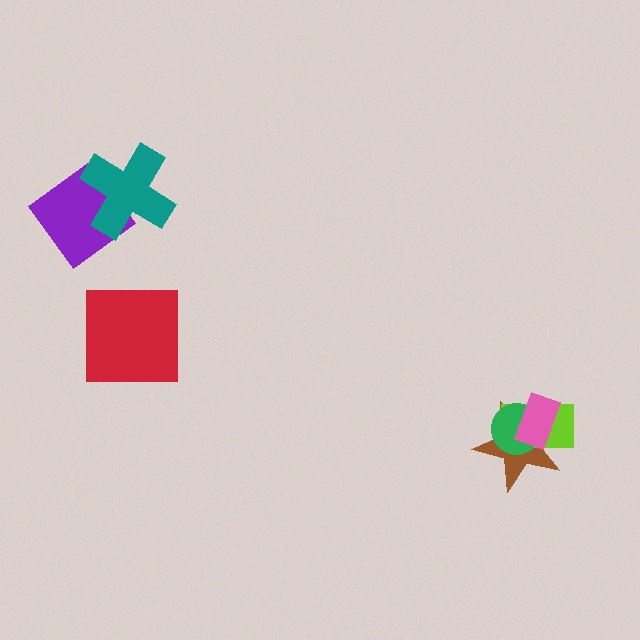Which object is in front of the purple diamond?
The teal cross is in front of the purple diamond.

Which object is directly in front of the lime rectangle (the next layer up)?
The green circle is directly in front of the lime rectangle.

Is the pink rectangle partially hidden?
No, no other shape covers it.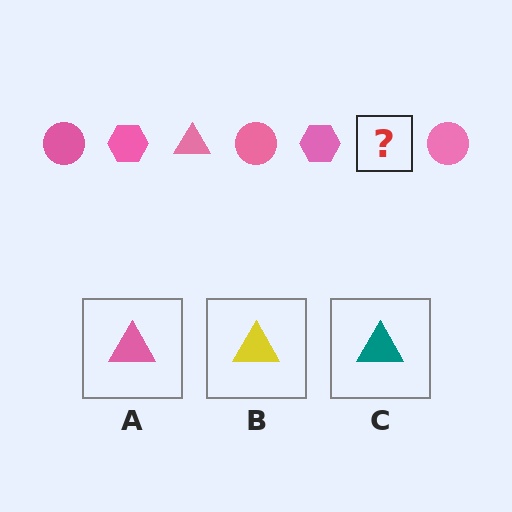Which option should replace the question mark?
Option A.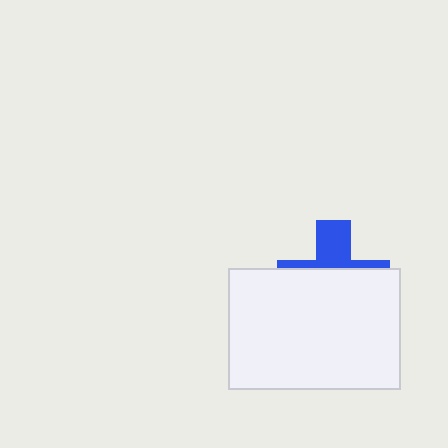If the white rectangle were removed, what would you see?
You would see the complete blue cross.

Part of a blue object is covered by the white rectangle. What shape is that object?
It is a cross.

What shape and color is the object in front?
The object in front is a white rectangle.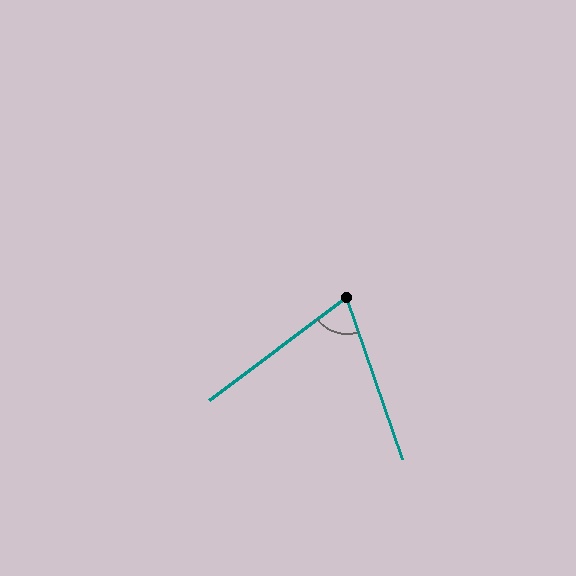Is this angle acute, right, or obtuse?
It is acute.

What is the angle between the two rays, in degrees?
Approximately 72 degrees.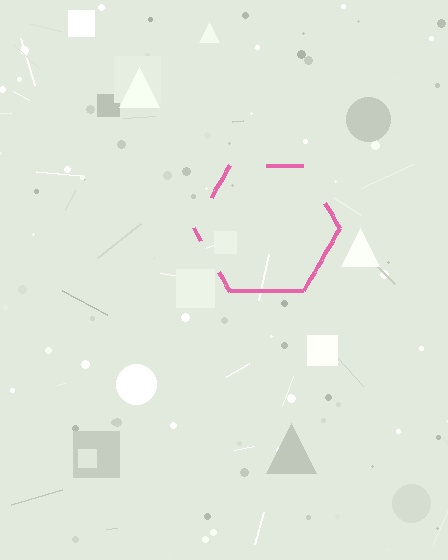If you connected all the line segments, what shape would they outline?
They would outline a hexagon.